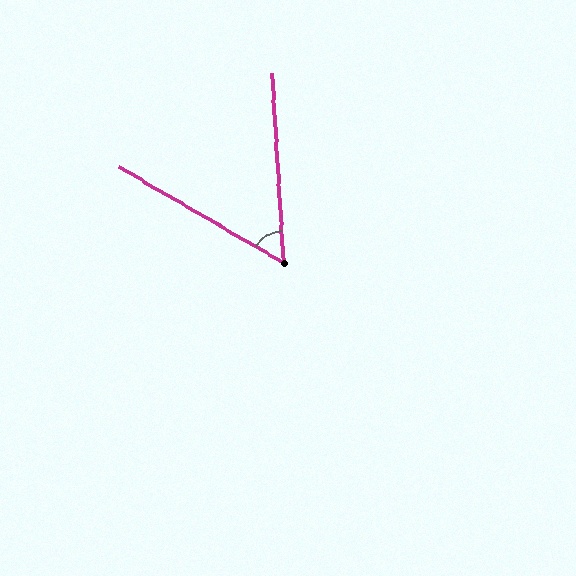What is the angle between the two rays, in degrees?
Approximately 56 degrees.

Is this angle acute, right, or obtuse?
It is acute.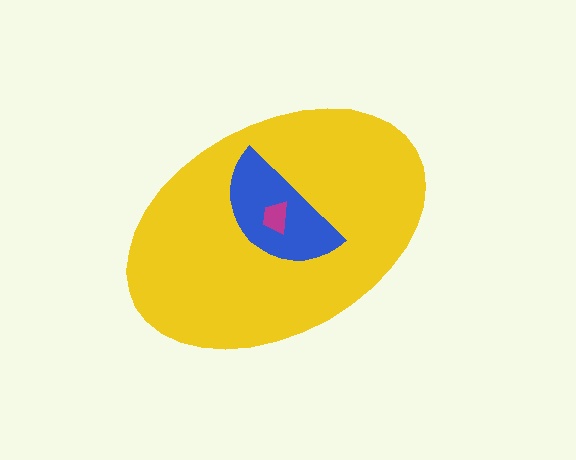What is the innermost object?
The magenta trapezoid.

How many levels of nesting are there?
3.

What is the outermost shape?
The yellow ellipse.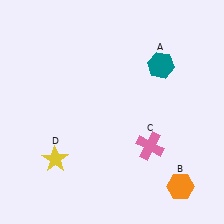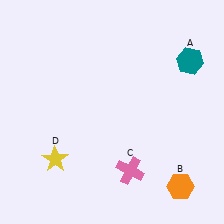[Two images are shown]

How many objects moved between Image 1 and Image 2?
2 objects moved between the two images.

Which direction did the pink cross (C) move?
The pink cross (C) moved down.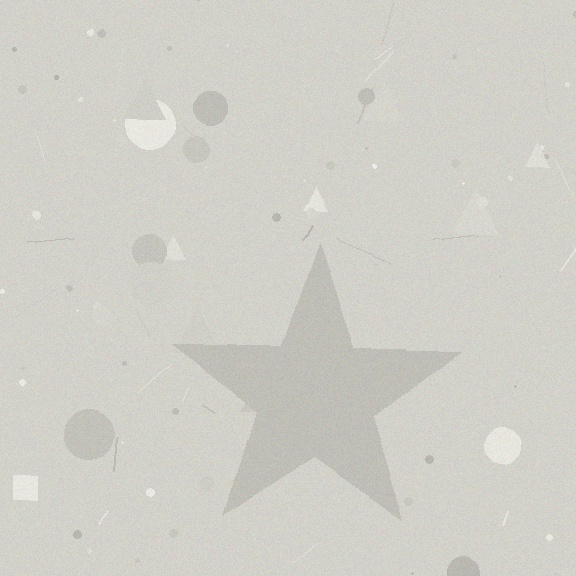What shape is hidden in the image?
A star is hidden in the image.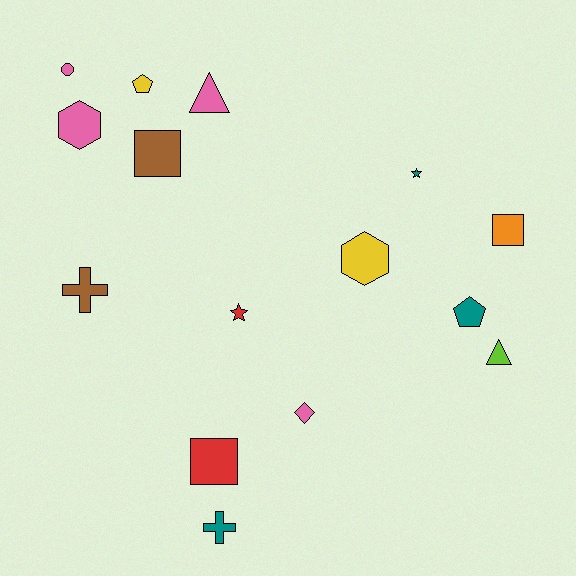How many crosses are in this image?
There are 2 crosses.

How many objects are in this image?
There are 15 objects.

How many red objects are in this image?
There are 2 red objects.